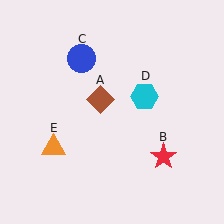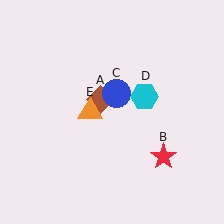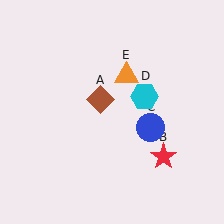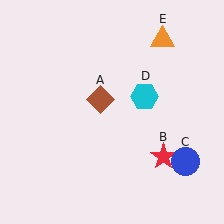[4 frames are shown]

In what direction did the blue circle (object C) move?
The blue circle (object C) moved down and to the right.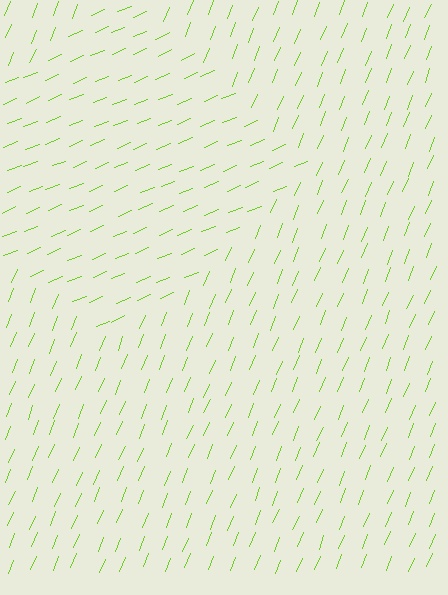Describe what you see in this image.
The image is filled with small lime line segments. A diamond region in the image has lines oriented differently from the surrounding lines, creating a visible texture boundary.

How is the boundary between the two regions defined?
The boundary is defined purely by a change in line orientation (approximately 45 degrees difference). All lines are the same color and thickness.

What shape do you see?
I see a diamond.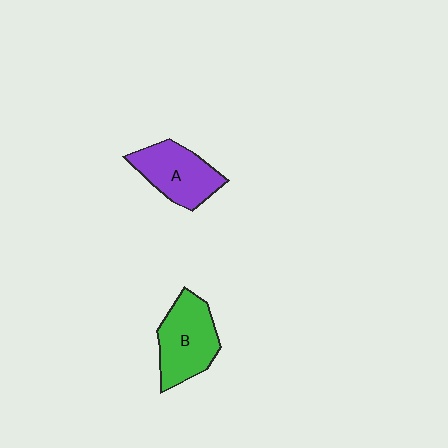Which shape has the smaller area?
Shape A (purple).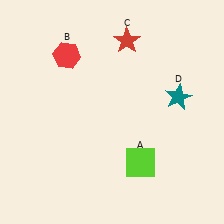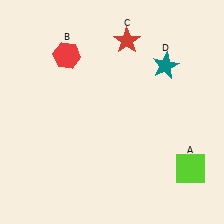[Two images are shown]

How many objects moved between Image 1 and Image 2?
2 objects moved between the two images.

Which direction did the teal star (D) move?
The teal star (D) moved up.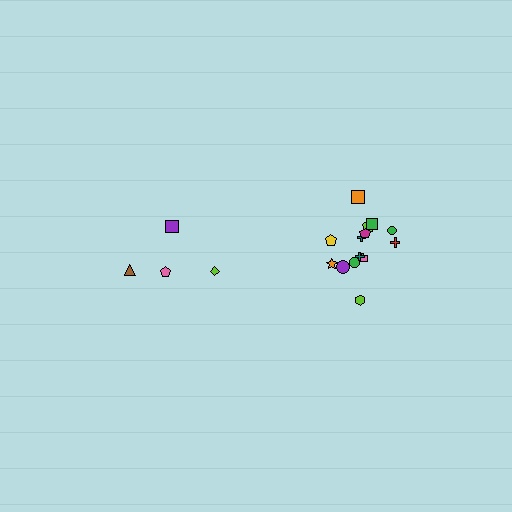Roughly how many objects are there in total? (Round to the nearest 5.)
Roughly 20 objects in total.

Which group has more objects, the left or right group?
The right group.